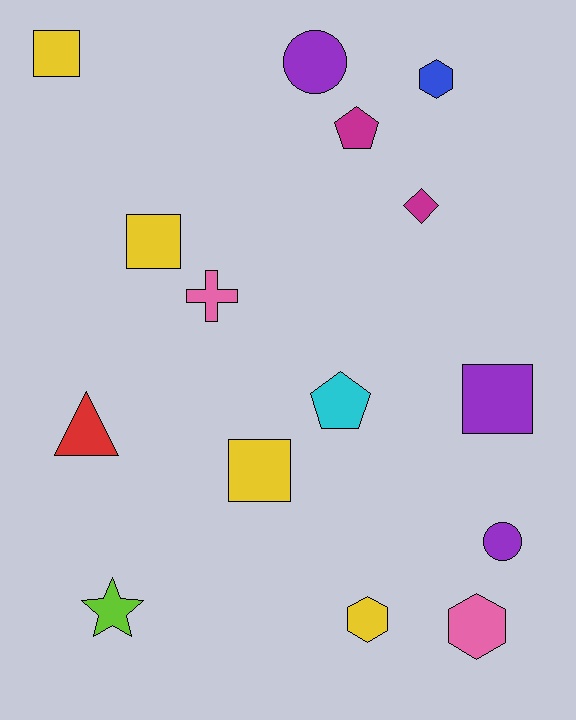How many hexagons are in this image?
There are 3 hexagons.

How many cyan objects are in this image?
There is 1 cyan object.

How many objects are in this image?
There are 15 objects.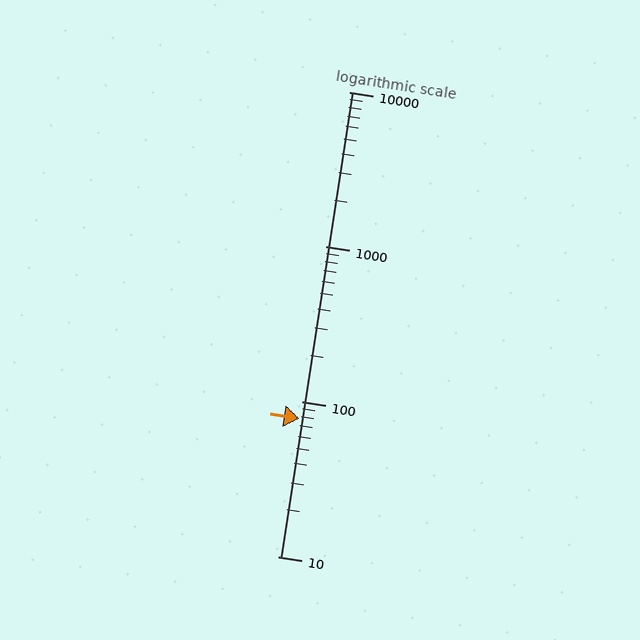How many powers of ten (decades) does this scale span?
The scale spans 3 decades, from 10 to 10000.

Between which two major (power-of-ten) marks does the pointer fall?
The pointer is between 10 and 100.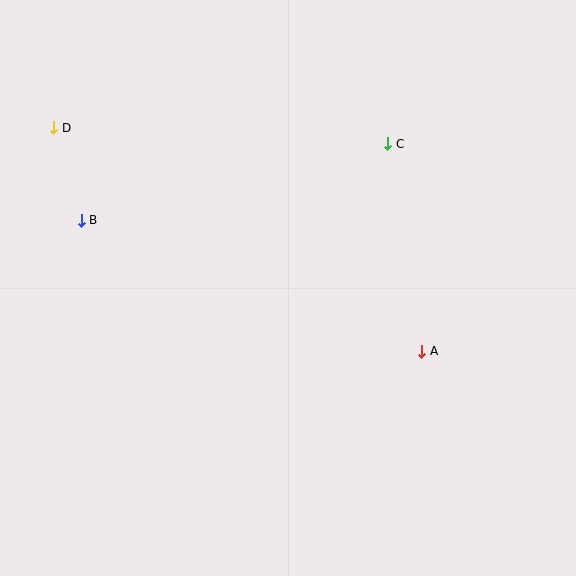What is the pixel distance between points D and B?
The distance between D and B is 97 pixels.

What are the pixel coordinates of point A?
Point A is at (422, 351).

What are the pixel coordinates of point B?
Point B is at (81, 220).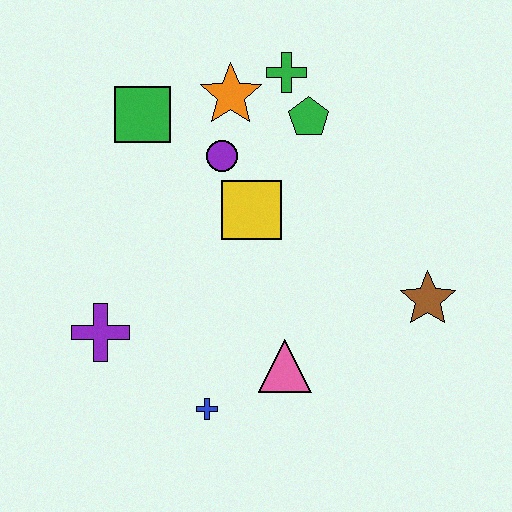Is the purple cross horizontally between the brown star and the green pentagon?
No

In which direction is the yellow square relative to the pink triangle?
The yellow square is above the pink triangle.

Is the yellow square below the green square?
Yes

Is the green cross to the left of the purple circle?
No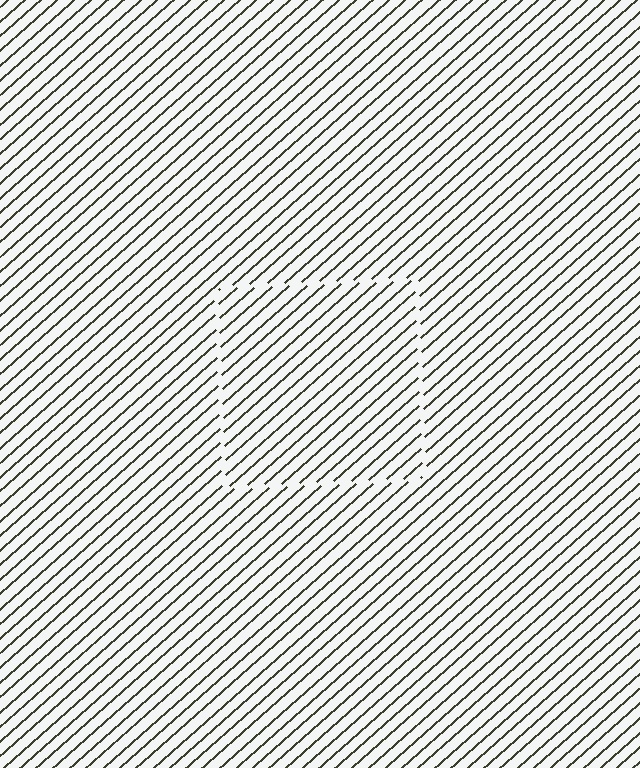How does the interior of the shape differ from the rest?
The interior of the shape contains the same grating, shifted by half a period — the contour is defined by the phase discontinuity where line-ends from the inner and outer gratings abut.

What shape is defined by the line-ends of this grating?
An illusory square. The interior of the shape contains the same grating, shifted by half a period — the contour is defined by the phase discontinuity where line-ends from the inner and outer gratings abut.